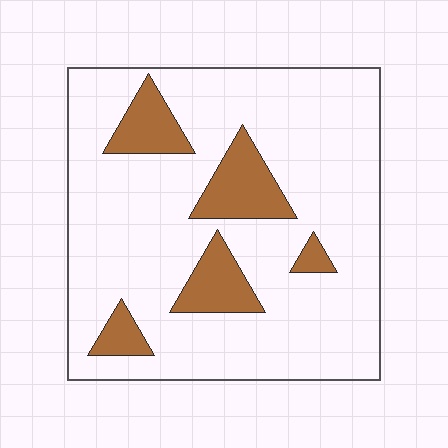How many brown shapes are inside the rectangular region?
5.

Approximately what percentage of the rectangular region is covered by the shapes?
Approximately 15%.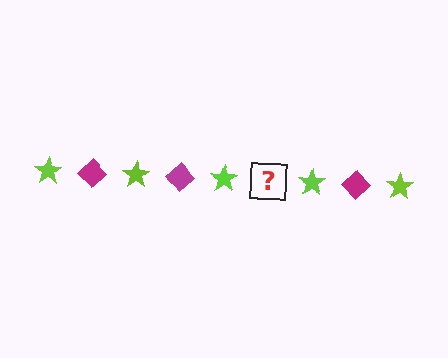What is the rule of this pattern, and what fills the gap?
The rule is that the pattern alternates between lime star and magenta diamond. The gap should be filled with a magenta diamond.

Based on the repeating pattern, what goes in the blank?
The blank should be a magenta diamond.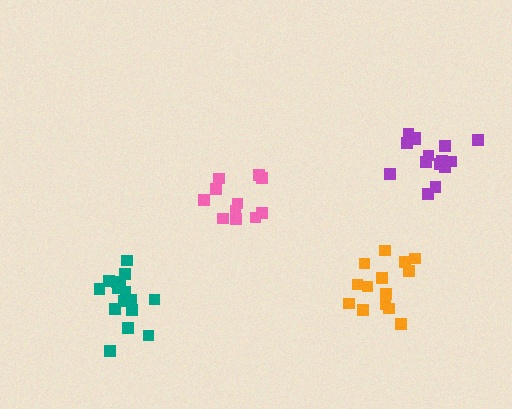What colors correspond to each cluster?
The clusters are colored: pink, orange, purple, teal.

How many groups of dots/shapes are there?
There are 4 groups.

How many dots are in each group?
Group 1: 11 dots, Group 2: 14 dots, Group 3: 16 dots, Group 4: 17 dots (58 total).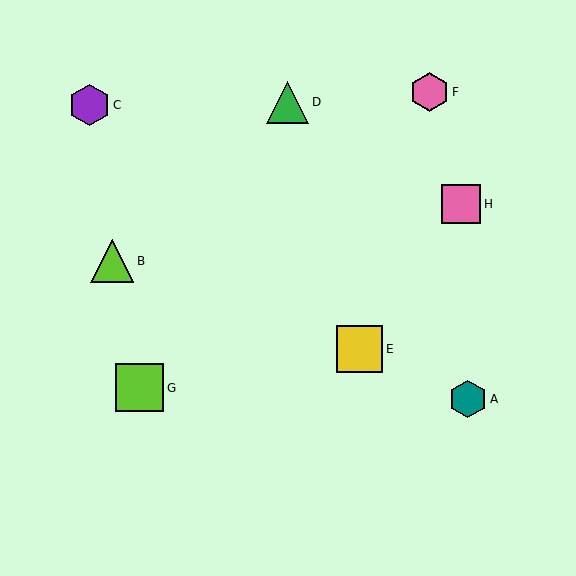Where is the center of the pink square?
The center of the pink square is at (461, 204).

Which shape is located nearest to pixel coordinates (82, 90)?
The purple hexagon (labeled C) at (89, 105) is nearest to that location.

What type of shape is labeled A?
Shape A is a teal hexagon.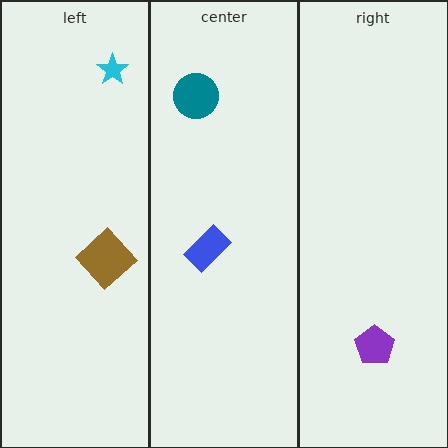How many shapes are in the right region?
1.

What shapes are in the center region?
The teal circle, the blue rectangle.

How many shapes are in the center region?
2.